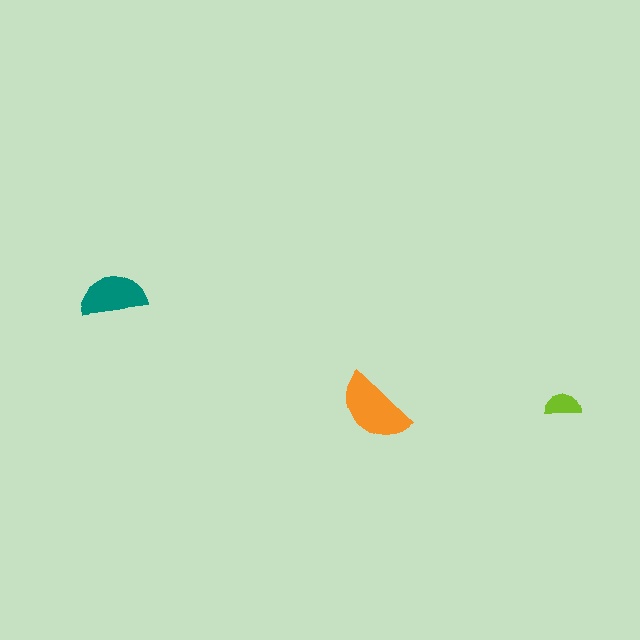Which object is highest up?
The teal semicircle is topmost.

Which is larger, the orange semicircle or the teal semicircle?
The orange one.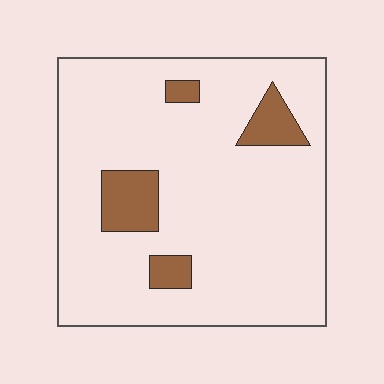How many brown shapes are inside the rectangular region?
4.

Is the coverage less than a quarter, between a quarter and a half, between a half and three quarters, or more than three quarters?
Less than a quarter.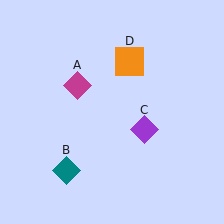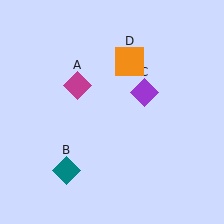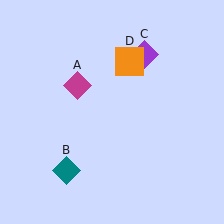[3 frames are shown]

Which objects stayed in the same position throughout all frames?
Magenta diamond (object A) and teal diamond (object B) and orange square (object D) remained stationary.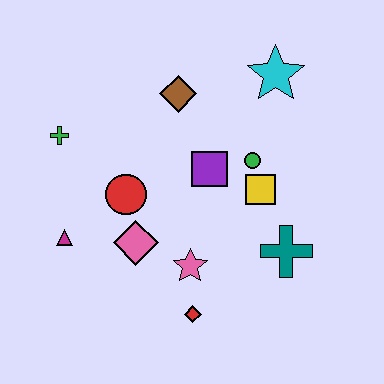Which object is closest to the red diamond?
The pink star is closest to the red diamond.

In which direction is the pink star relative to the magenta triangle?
The pink star is to the right of the magenta triangle.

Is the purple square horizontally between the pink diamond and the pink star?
No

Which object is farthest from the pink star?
The cyan star is farthest from the pink star.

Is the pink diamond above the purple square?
No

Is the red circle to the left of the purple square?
Yes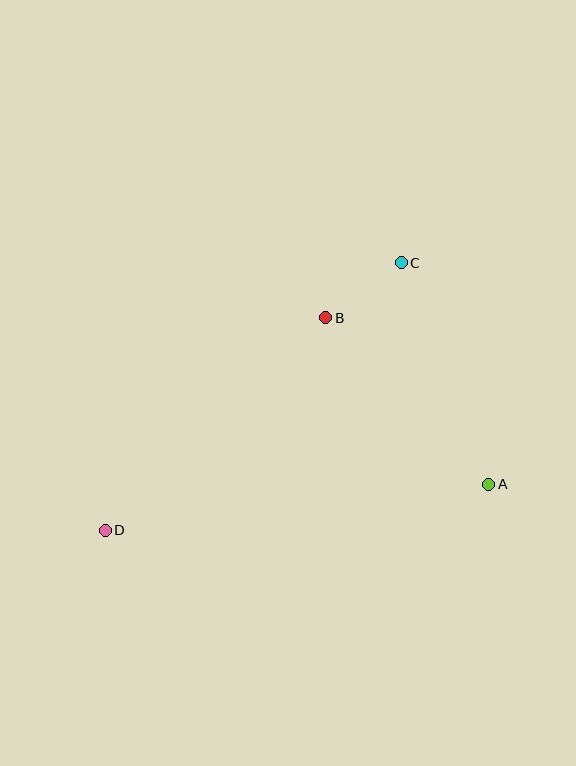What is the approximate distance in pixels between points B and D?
The distance between B and D is approximately 306 pixels.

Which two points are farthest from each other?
Points C and D are farthest from each other.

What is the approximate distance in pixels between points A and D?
The distance between A and D is approximately 386 pixels.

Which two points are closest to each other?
Points B and C are closest to each other.